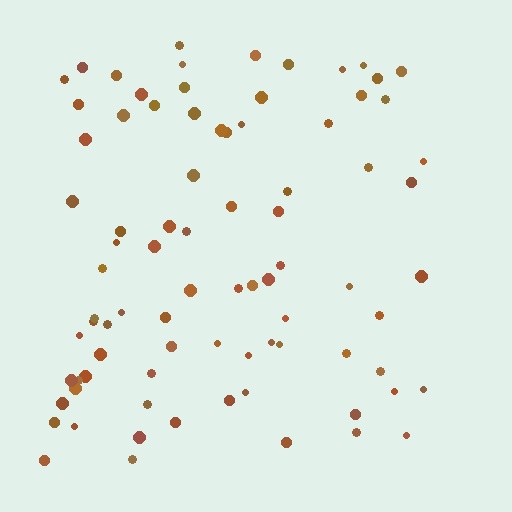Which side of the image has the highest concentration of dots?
The left.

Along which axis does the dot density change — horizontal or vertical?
Horizontal.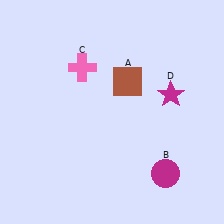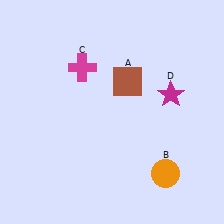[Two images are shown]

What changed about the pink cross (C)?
In Image 1, C is pink. In Image 2, it changed to magenta.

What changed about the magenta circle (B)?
In Image 1, B is magenta. In Image 2, it changed to orange.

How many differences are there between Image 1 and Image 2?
There are 2 differences between the two images.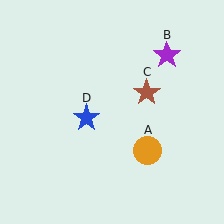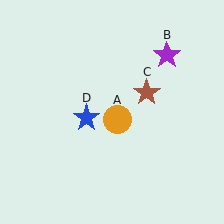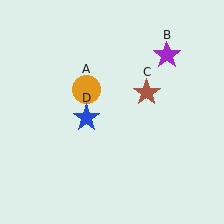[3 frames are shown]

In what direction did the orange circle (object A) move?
The orange circle (object A) moved up and to the left.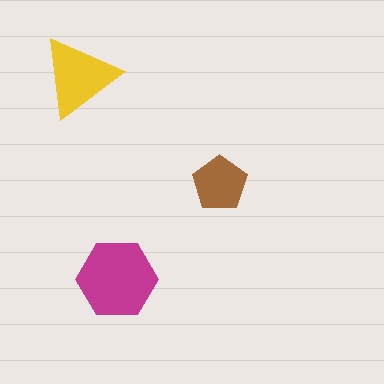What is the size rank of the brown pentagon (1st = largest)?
3rd.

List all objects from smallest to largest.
The brown pentagon, the yellow triangle, the magenta hexagon.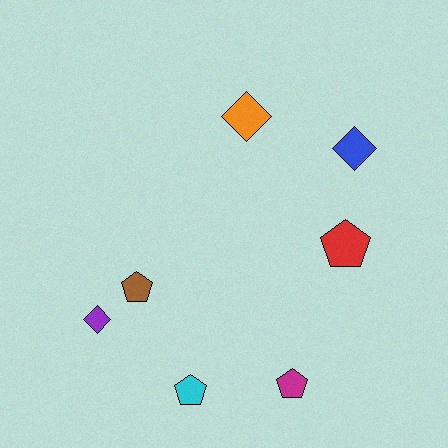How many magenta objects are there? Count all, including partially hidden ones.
There is 1 magenta object.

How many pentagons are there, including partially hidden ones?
There are 4 pentagons.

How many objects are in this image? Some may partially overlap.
There are 7 objects.